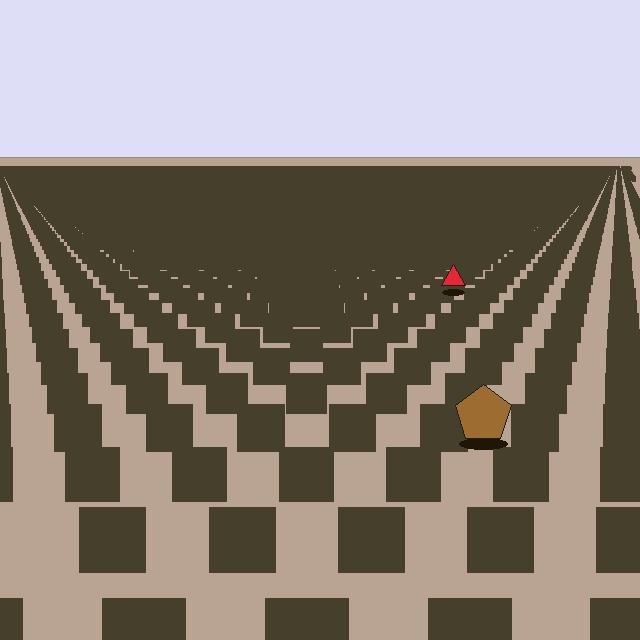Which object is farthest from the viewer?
The red triangle is farthest from the viewer. It appears smaller and the ground texture around it is denser.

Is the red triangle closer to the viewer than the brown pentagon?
No. The brown pentagon is closer — you can tell from the texture gradient: the ground texture is coarser near it.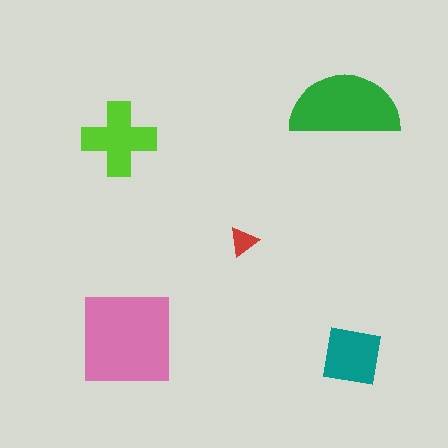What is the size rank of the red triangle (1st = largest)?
5th.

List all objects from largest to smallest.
The pink square, the green semicircle, the lime cross, the teal square, the red triangle.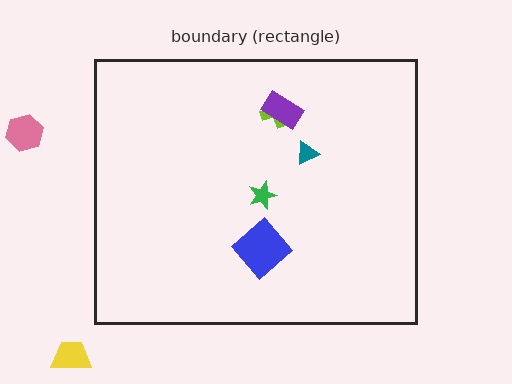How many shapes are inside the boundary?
5 inside, 2 outside.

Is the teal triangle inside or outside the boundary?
Inside.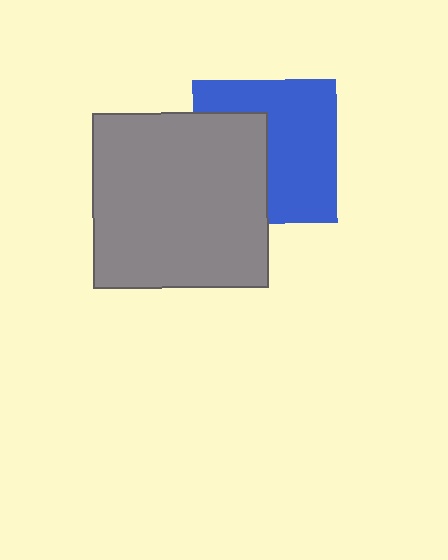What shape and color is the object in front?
The object in front is a gray square.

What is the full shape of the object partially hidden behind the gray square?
The partially hidden object is a blue square.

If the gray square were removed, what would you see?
You would see the complete blue square.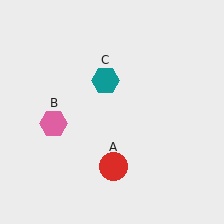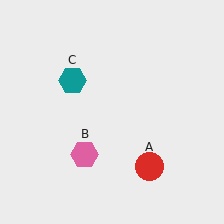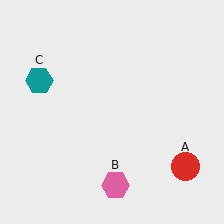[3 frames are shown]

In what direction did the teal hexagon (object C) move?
The teal hexagon (object C) moved left.